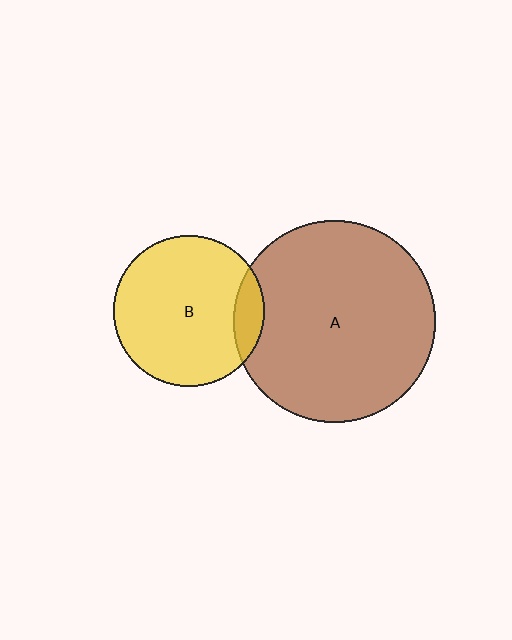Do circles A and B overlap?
Yes.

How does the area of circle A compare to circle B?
Approximately 1.8 times.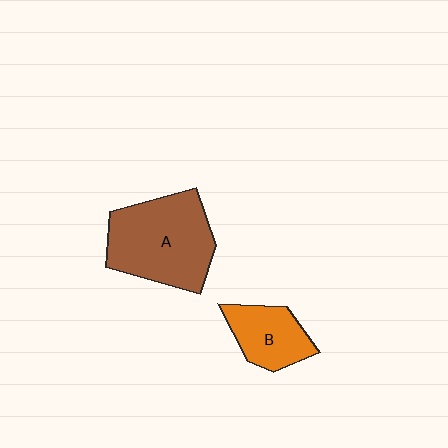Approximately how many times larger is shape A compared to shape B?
Approximately 1.9 times.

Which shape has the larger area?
Shape A (brown).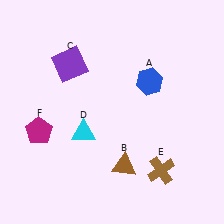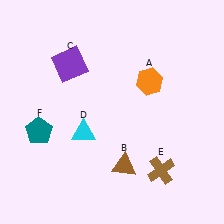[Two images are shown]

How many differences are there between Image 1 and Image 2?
There are 2 differences between the two images.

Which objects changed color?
A changed from blue to orange. F changed from magenta to teal.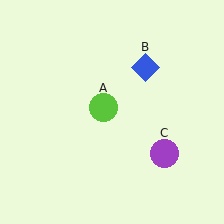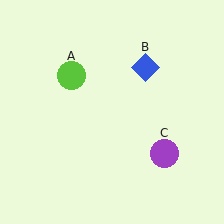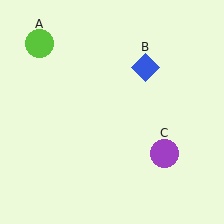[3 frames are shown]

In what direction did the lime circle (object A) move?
The lime circle (object A) moved up and to the left.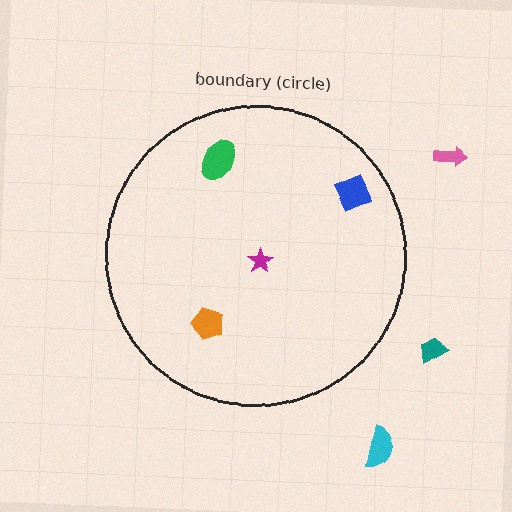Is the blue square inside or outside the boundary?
Inside.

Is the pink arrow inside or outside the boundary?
Outside.